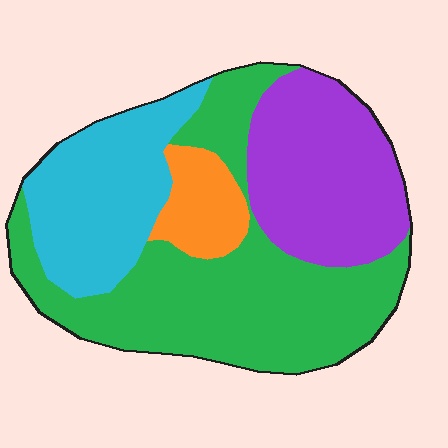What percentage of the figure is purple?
Purple takes up about one quarter (1/4) of the figure.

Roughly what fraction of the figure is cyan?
Cyan takes up about one quarter (1/4) of the figure.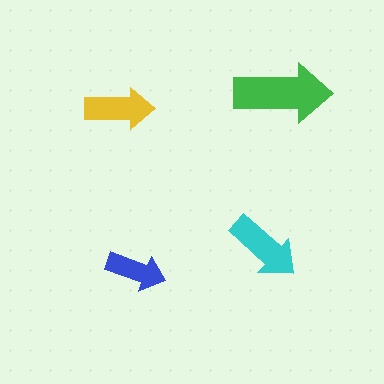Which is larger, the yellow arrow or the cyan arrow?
The cyan one.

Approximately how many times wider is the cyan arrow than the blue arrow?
About 1.5 times wider.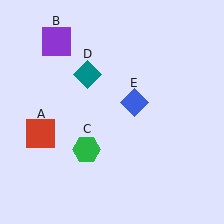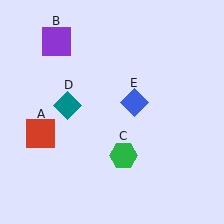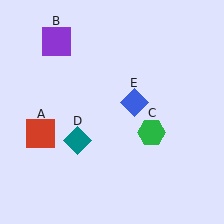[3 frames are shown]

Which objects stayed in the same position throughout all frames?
Red square (object A) and purple square (object B) and blue diamond (object E) remained stationary.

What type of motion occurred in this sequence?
The green hexagon (object C), teal diamond (object D) rotated counterclockwise around the center of the scene.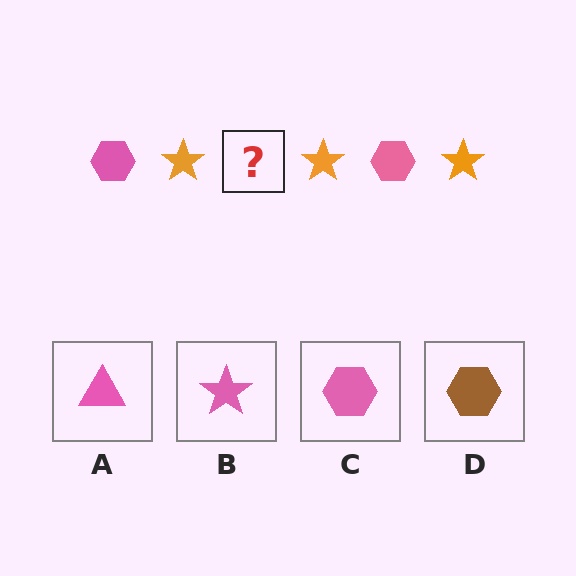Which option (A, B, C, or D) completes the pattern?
C.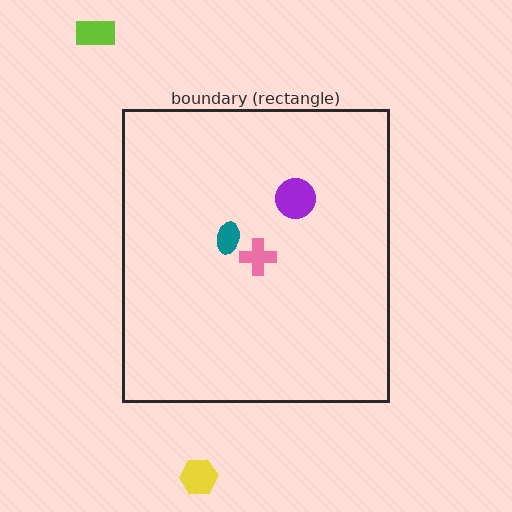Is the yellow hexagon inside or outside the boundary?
Outside.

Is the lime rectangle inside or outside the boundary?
Outside.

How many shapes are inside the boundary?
3 inside, 2 outside.